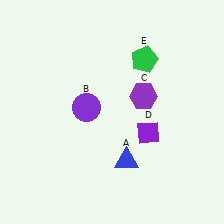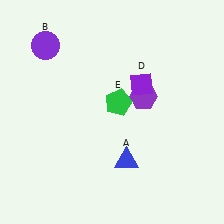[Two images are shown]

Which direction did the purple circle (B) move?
The purple circle (B) moved up.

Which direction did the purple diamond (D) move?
The purple diamond (D) moved up.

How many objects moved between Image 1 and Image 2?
3 objects moved between the two images.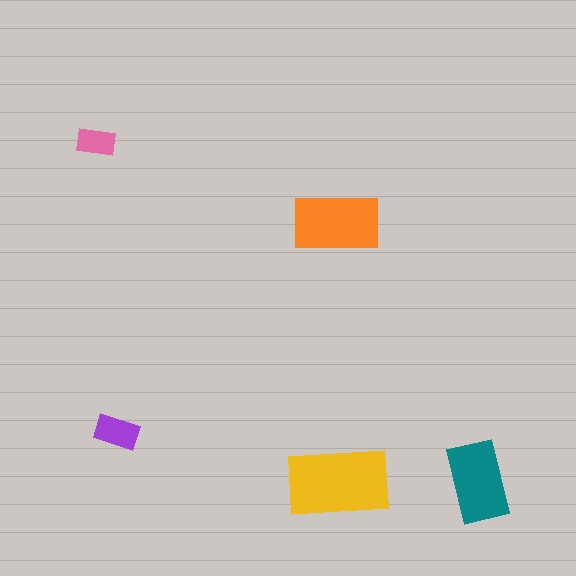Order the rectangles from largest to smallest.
the yellow one, the orange one, the teal one, the purple one, the pink one.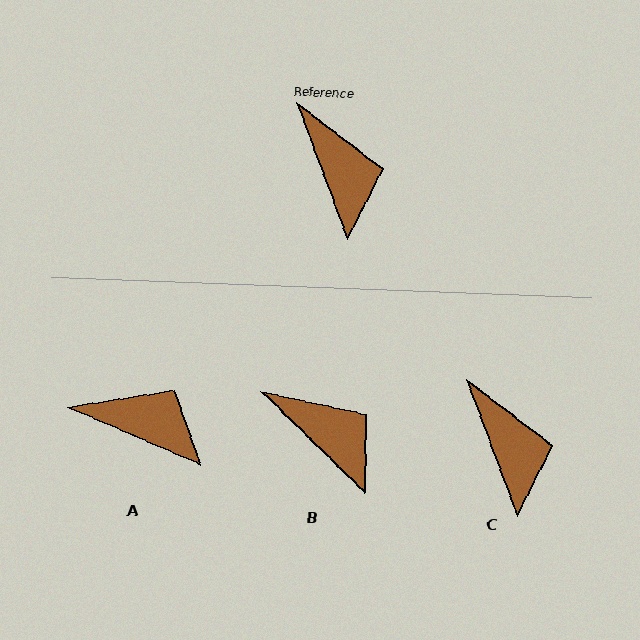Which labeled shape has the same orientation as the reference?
C.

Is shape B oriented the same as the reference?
No, it is off by about 25 degrees.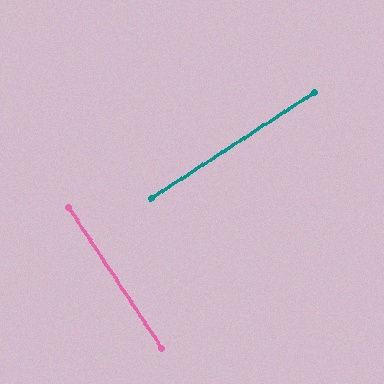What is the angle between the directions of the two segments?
Approximately 89 degrees.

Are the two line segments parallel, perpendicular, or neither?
Perpendicular — they meet at approximately 89°.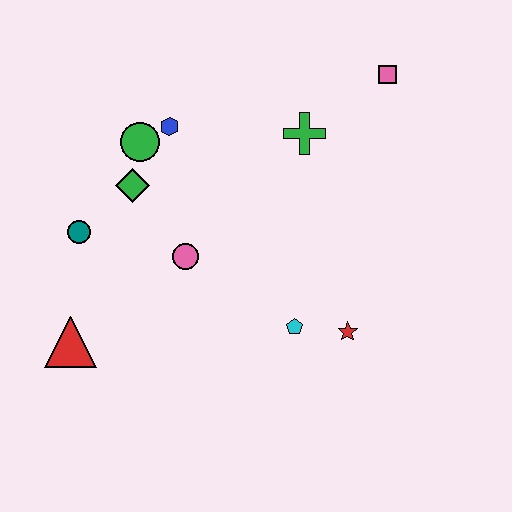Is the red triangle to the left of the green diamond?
Yes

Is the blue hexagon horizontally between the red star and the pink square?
No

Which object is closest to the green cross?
The pink square is closest to the green cross.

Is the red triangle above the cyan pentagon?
No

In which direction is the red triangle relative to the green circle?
The red triangle is below the green circle.